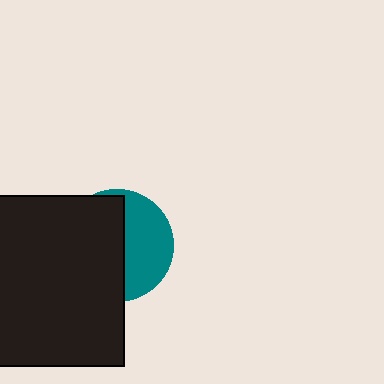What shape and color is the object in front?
The object in front is a black square.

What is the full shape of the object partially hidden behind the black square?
The partially hidden object is a teal circle.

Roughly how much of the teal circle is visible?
A small part of it is visible (roughly 42%).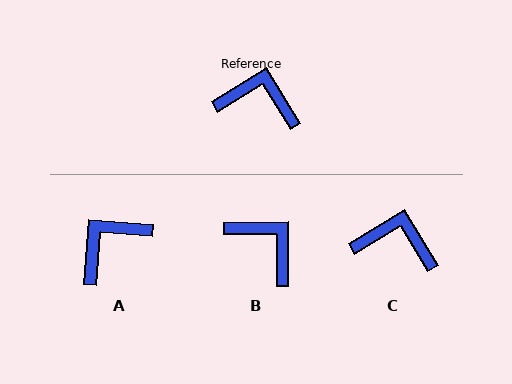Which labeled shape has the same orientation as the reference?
C.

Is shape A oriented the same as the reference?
No, it is off by about 54 degrees.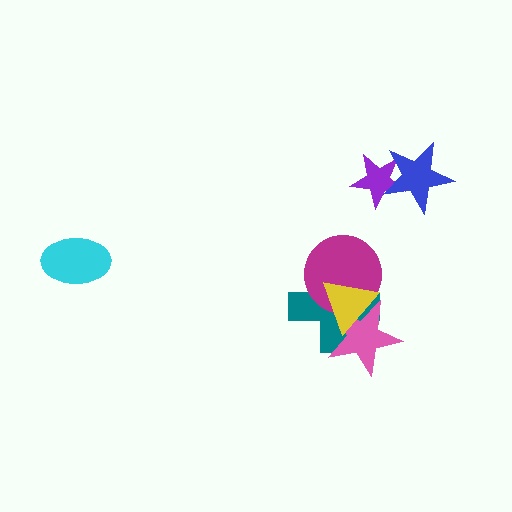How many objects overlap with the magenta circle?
3 objects overlap with the magenta circle.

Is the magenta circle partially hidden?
Yes, it is partially covered by another shape.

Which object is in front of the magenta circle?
The yellow triangle is in front of the magenta circle.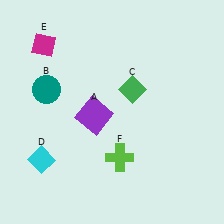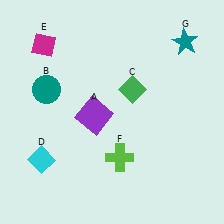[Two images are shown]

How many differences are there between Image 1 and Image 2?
There is 1 difference between the two images.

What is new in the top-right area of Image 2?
A teal star (G) was added in the top-right area of Image 2.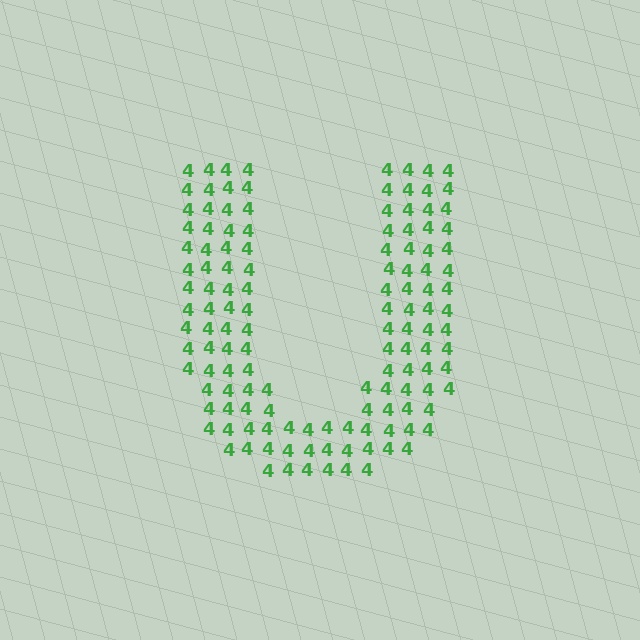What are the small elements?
The small elements are digit 4's.